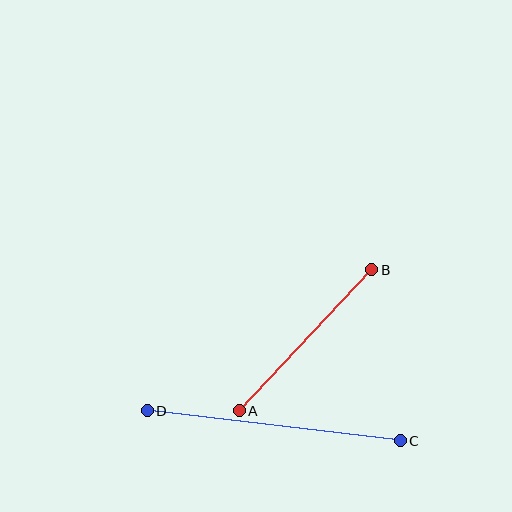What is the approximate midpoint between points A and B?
The midpoint is at approximately (305, 340) pixels.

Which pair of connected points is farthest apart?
Points C and D are farthest apart.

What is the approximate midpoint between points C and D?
The midpoint is at approximately (274, 426) pixels.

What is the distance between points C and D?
The distance is approximately 255 pixels.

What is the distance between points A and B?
The distance is approximately 194 pixels.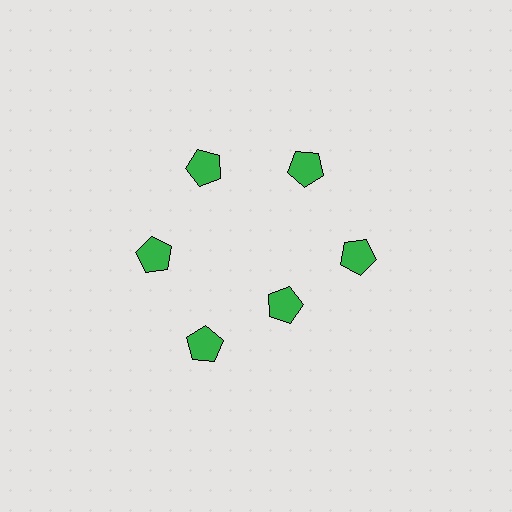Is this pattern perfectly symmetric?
No. The 6 green pentagons are arranged in a ring, but one element near the 5 o'clock position is pulled inward toward the center, breaking the 6-fold rotational symmetry.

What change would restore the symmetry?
The symmetry would be restored by moving it outward, back onto the ring so that all 6 pentagons sit at equal angles and equal distance from the center.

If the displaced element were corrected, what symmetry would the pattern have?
It would have 6-fold rotational symmetry — the pattern would map onto itself every 60 degrees.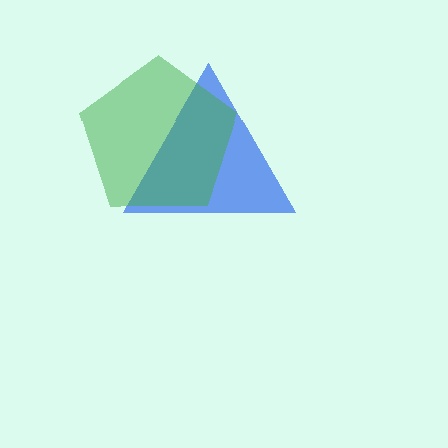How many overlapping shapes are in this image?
There are 2 overlapping shapes in the image.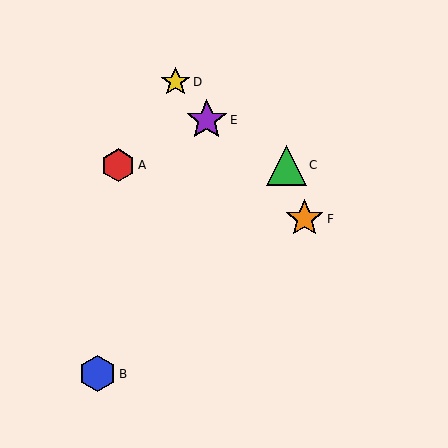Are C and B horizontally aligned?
No, C is at y≈165 and B is at y≈374.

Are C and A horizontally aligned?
Yes, both are at y≈165.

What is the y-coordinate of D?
Object D is at y≈82.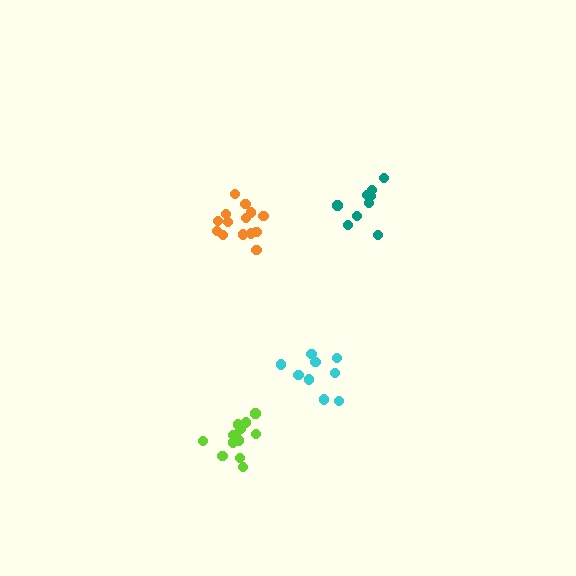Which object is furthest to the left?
The orange cluster is leftmost.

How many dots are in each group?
Group 1: 14 dots, Group 2: 9 dots, Group 3: 9 dots, Group 4: 13 dots (45 total).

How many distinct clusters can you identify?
There are 4 distinct clusters.